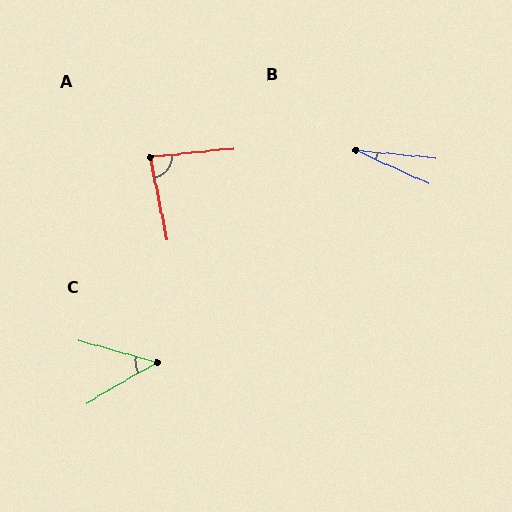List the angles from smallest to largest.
B (19°), C (45°), A (84°).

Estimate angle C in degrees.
Approximately 45 degrees.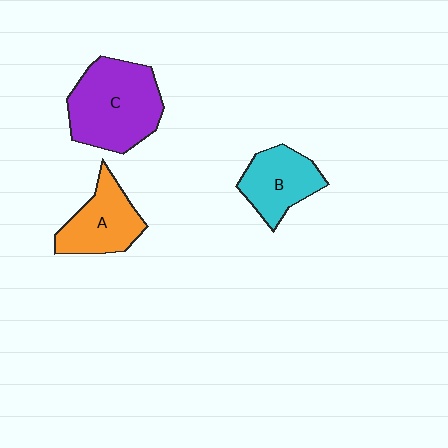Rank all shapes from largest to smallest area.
From largest to smallest: C (purple), A (orange), B (cyan).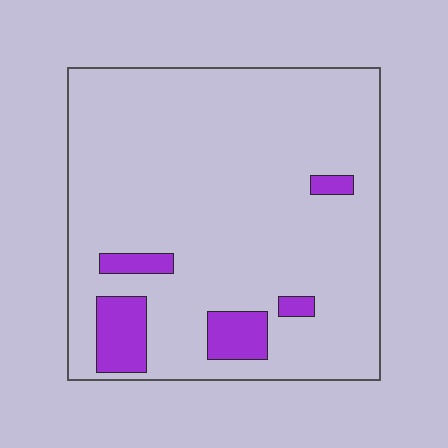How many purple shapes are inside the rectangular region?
5.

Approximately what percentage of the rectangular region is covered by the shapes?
Approximately 10%.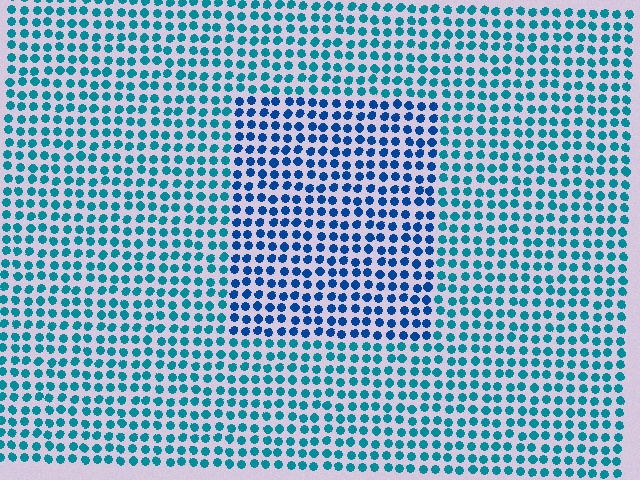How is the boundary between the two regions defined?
The boundary is defined purely by a slight shift in hue (about 29 degrees). Spacing, size, and orientation are identical on both sides.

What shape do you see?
I see a rectangle.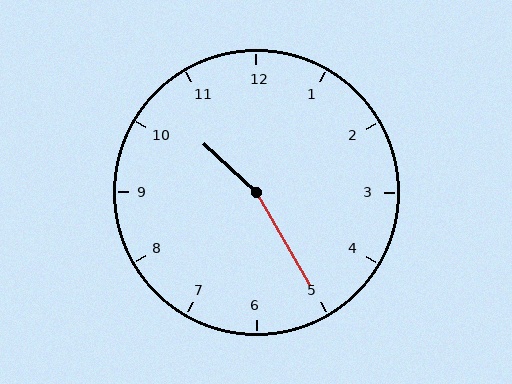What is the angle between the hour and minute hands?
Approximately 162 degrees.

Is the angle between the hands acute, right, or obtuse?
It is obtuse.